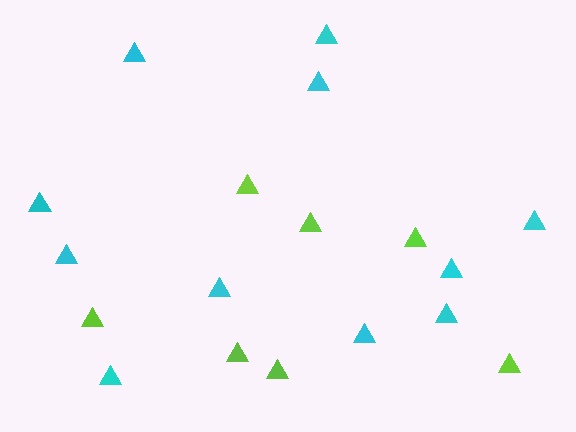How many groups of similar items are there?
There are 2 groups: one group of lime triangles (7) and one group of cyan triangles (11).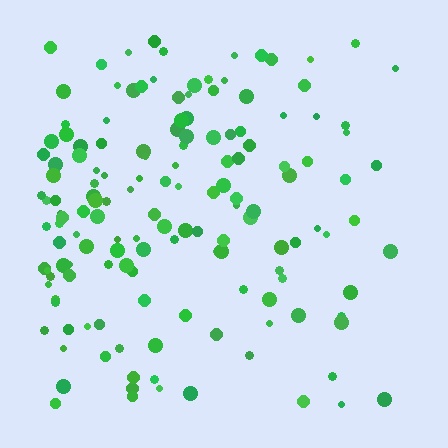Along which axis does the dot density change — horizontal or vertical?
Horizontal.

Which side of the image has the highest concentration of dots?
The left.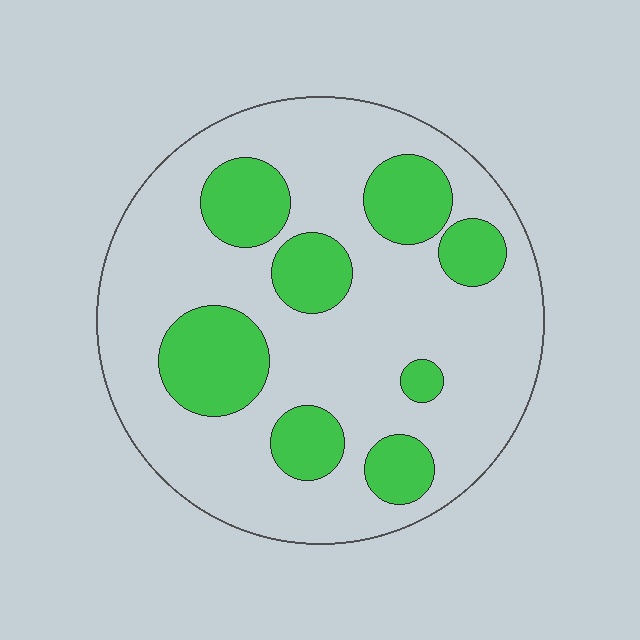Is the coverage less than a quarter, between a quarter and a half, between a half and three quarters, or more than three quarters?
Between a quarter and a half.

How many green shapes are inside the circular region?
8.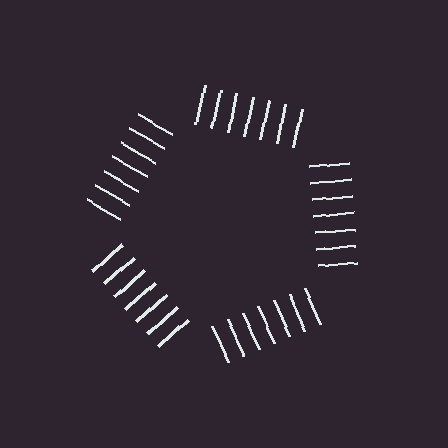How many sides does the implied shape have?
5 sides — the line-ends trace a pentagon.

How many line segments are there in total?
35 — 7 along each of the 5 edges.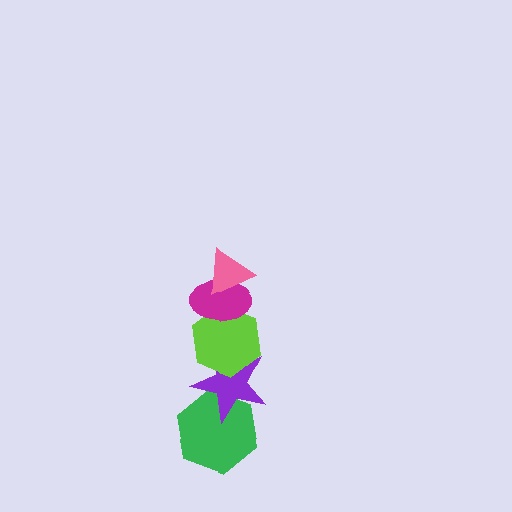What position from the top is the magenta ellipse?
The magenta ellipse is 2nd from the top.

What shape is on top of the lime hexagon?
The magenta ellipse is on top of the lime hexagon.